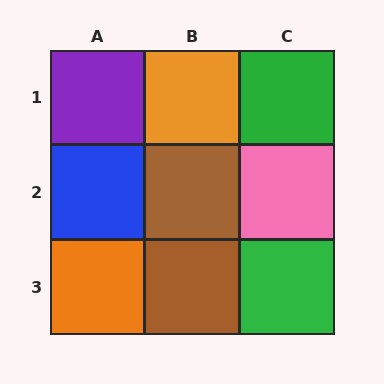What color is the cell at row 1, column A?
Purple.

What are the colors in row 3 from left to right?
Orange, brown, green.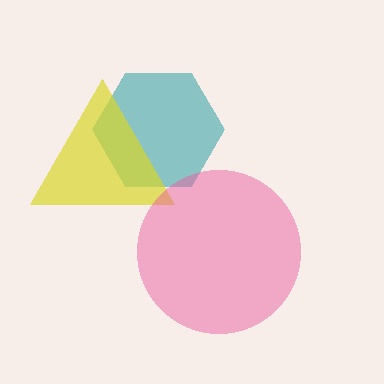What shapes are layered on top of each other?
The layered shapes are: a teal hexagon, a yellow triangle, a pink circle.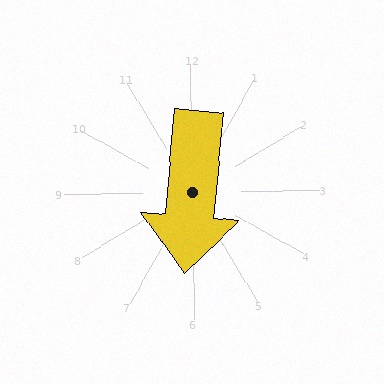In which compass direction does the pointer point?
South.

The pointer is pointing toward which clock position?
Roughly 6 o'clock.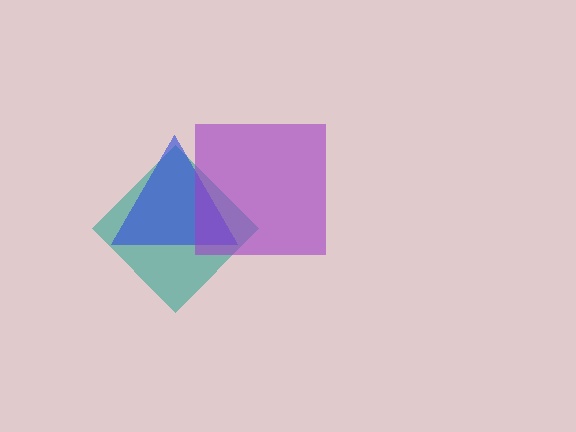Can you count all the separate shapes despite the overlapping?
Yes, there are 3 separate shapes.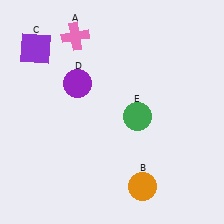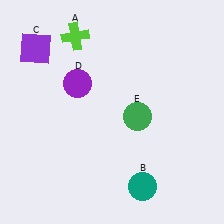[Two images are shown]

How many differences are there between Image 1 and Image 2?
There are 2 differences between the two images.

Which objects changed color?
A changed from pink to lime. B changed from orange to teal.